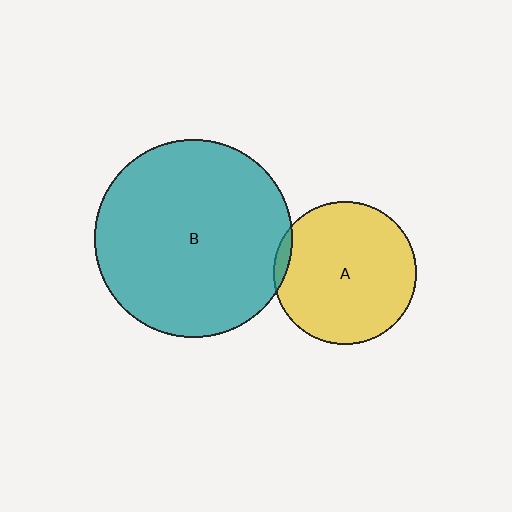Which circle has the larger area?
Circle B (teal).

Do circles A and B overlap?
Yes.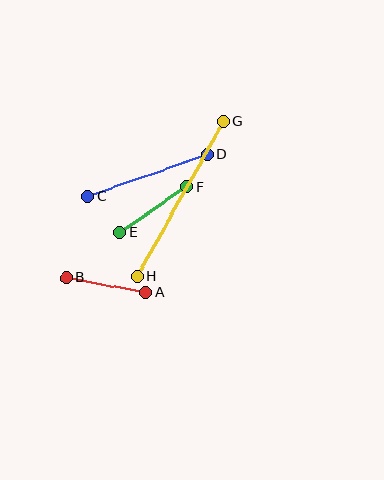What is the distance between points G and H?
The distance is approximately 177 pixels.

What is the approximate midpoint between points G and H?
The midpoint is at approximately (180, 199) pixels.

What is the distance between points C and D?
The distance is approximately 127 pixels.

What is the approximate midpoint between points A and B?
The midpoint is at approximately (106, 285) pixels.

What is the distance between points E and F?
The distance is approximately 81 pixels.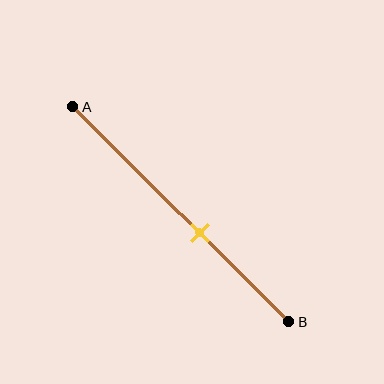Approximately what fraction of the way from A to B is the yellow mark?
The yellow mark is approximately 60% of the way from A to B.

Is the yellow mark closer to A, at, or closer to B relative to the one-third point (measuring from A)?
The yellow mark is closer to point B than the one-third point of segment AB.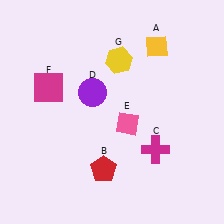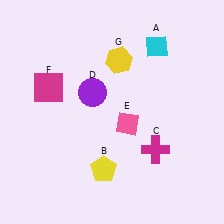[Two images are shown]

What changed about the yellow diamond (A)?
In Image 1, A is yellow. In Image 2, it changed to cyan.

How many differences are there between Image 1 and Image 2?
There are 2 differences between the two images.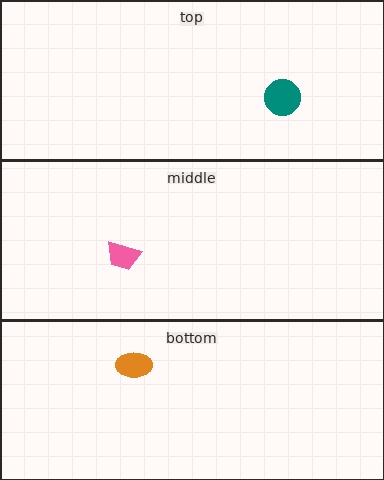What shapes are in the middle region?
The pink trapezoid.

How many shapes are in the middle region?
1.